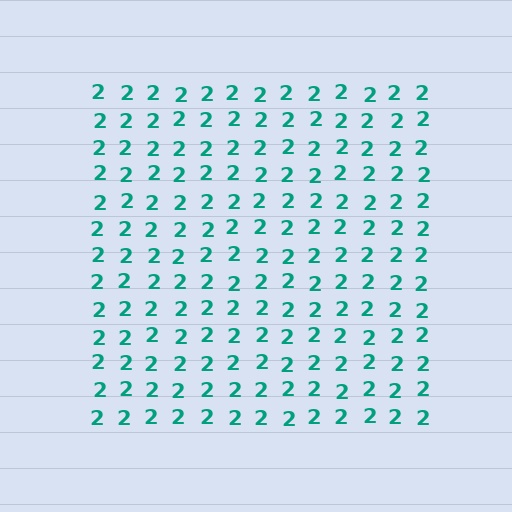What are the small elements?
The small elements are digit 2's.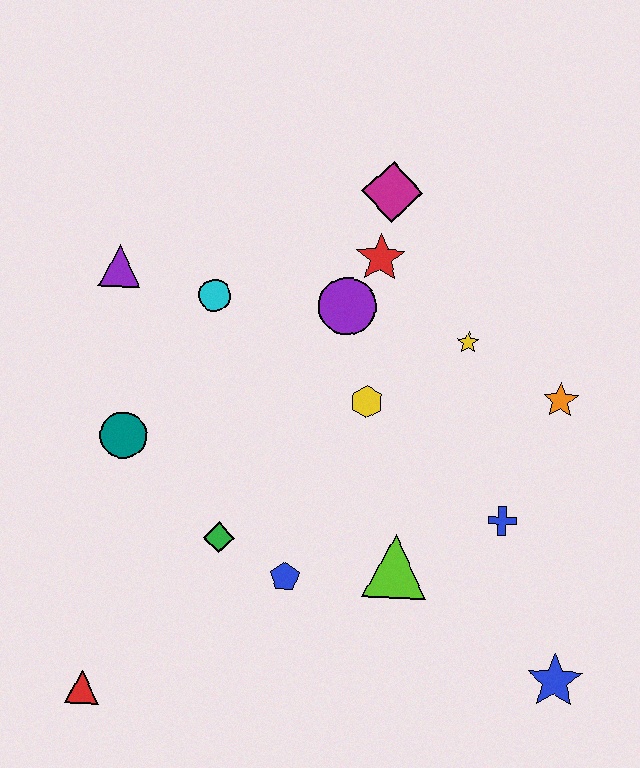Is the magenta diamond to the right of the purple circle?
Yes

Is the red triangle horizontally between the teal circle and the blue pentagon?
No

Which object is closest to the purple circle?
The red star is closest to the purple circle.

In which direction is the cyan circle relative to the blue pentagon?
The cyan circle is above the blue pentagon.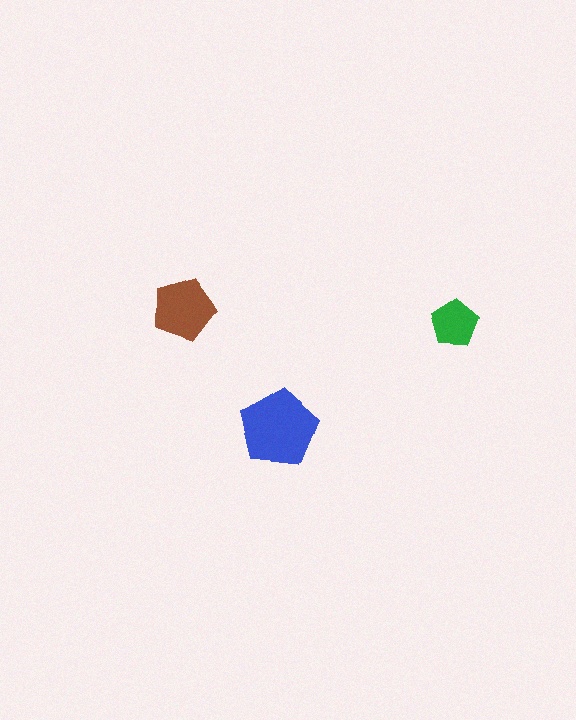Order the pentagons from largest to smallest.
the blue one, the brown one, the green one.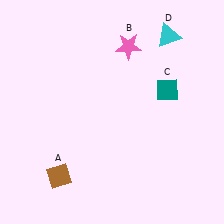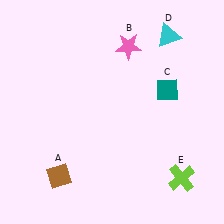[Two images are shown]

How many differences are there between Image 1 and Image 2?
There is 1 difference between the two images.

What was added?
A lime cross (E) was added in Image 2.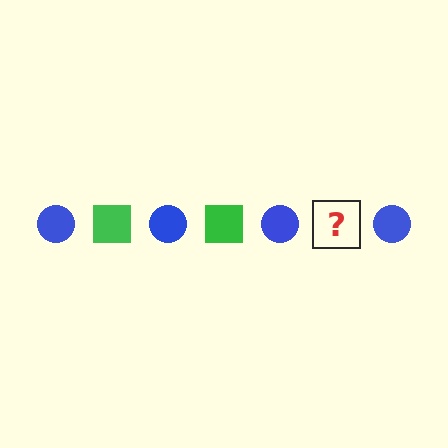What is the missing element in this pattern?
The missing element is a green square.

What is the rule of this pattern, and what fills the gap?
The rule is that the pattern alternates between blue circle and green square. The gap should be filled with a green square.